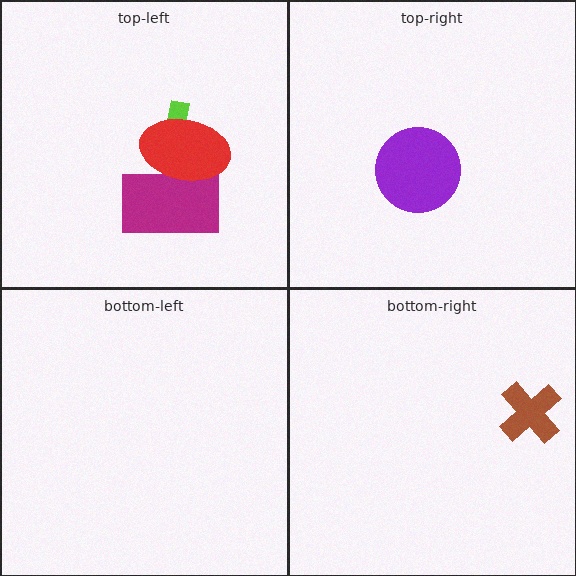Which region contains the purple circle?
The top-right region.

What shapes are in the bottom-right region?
The brown cross.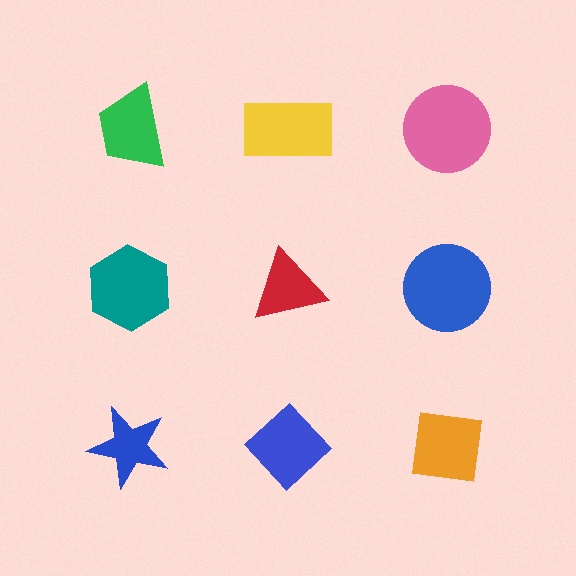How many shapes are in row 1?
3 shapes.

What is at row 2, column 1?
A teal hexagon.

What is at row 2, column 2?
A red triangle.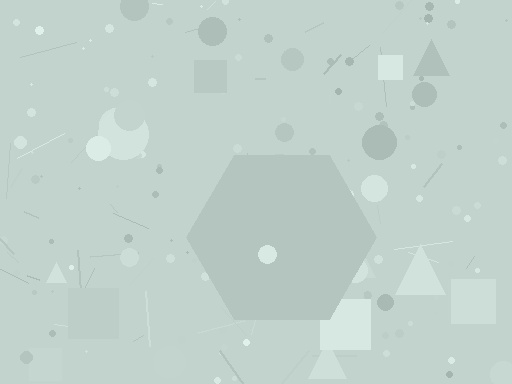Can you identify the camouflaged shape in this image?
The camouflaged shape is a hexagon.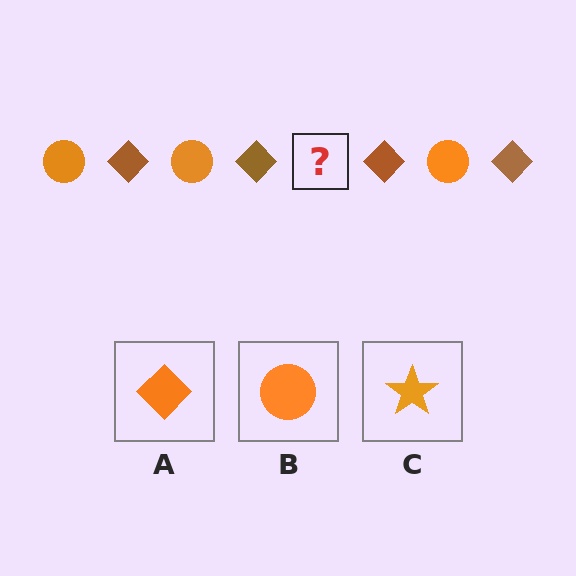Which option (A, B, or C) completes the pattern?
B.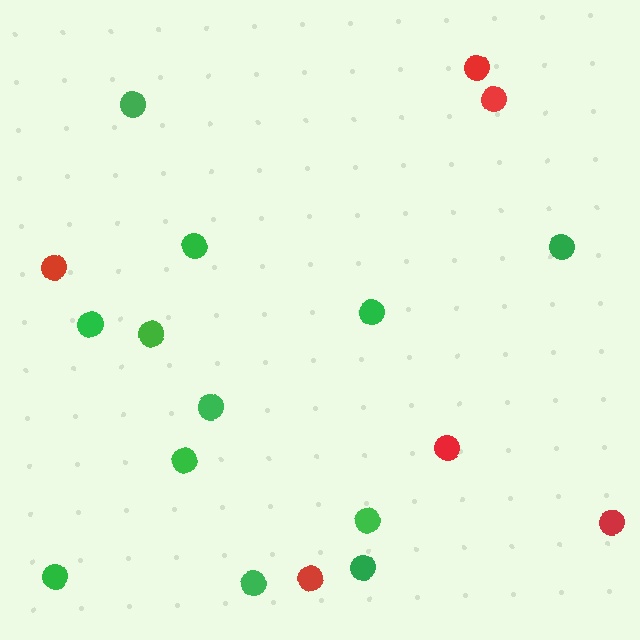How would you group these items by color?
There are 2 groups: one group of red circles (6) and one group of green circles (12).